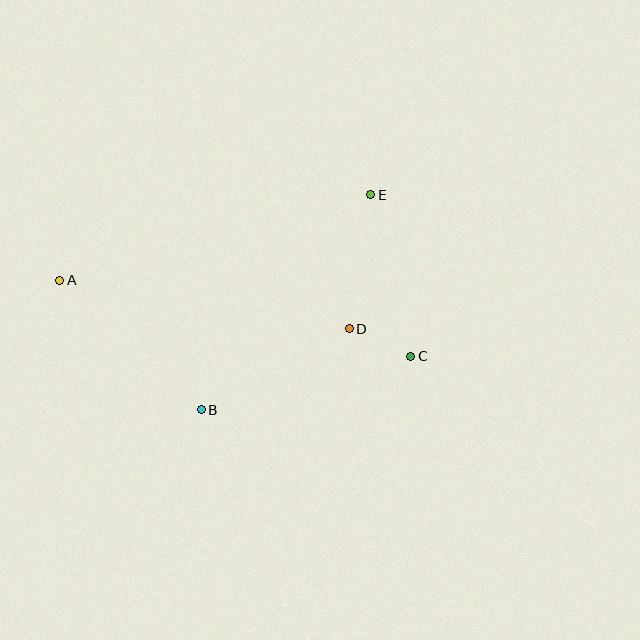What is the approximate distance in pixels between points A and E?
The distance between A and E is approximately 323 pixels.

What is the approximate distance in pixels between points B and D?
The distance between B and D is approximately 168 pixels.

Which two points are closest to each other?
Points C and D are closest to each other.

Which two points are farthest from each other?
Points A and C are farthest from each other.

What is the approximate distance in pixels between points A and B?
The distance between A and B is approximately 192 pixels.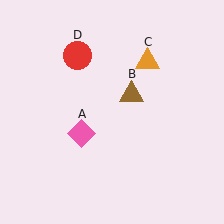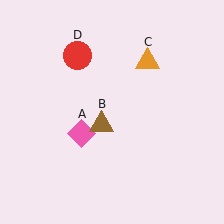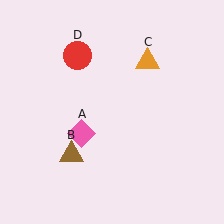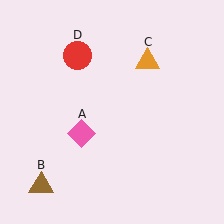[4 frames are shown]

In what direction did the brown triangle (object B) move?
The brown triangle (object B) moved down and to the left.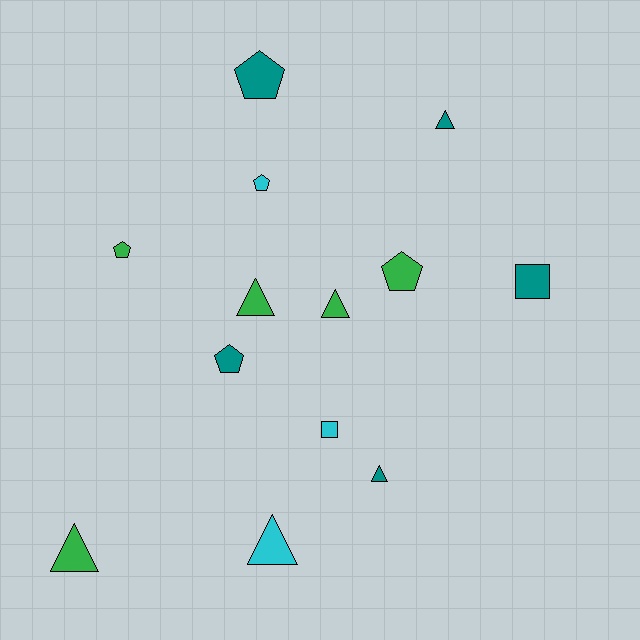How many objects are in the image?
There are 13 objects.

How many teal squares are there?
There is 1 teal square.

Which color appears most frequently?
Teal, with 5 objects.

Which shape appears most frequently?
Triangle, with 6 objects.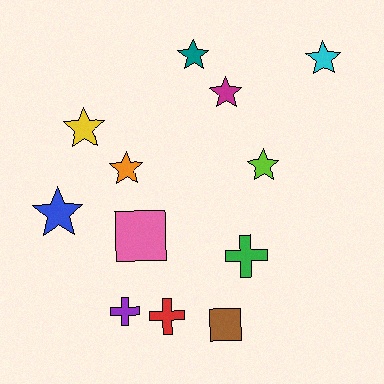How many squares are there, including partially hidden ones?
There are 2 squares.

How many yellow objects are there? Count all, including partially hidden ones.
There is 1 yellow object.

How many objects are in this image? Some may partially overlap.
There are 12 objects.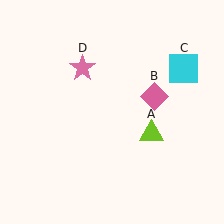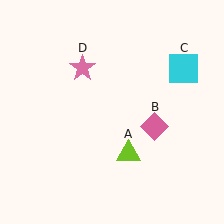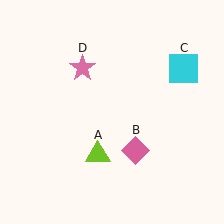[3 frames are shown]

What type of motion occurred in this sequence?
The lime triangle (object A), pink diamond (object B) rotated clockwise around the center of the scene.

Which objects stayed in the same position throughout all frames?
Cyan square (object C) and pink star (object D) remained stationary.